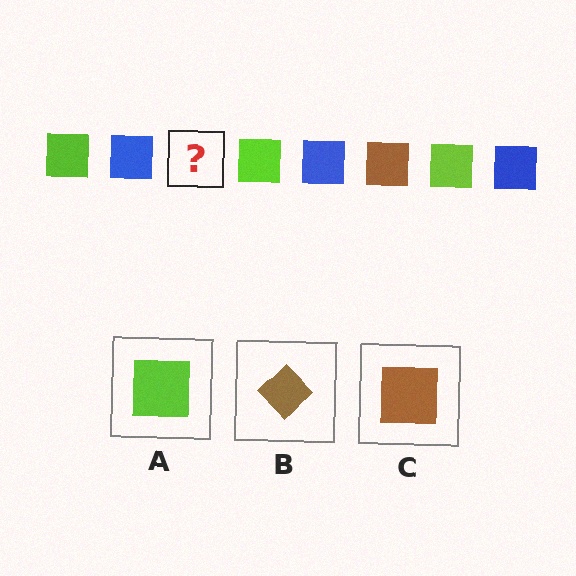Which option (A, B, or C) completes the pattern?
C.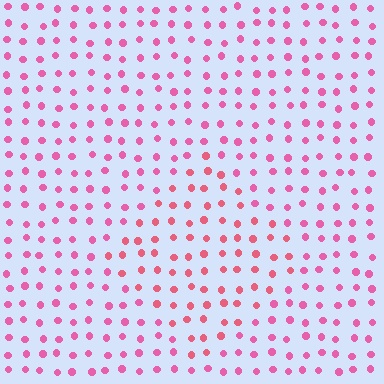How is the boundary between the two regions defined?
The boundary is defined purely by a slight shift in hue (about 20 degrees). Spacing, size, and orientation are identical on both sides.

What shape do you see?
I see a diamond.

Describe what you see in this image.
The image is filled with small pink elements in a uniform arrangement. A diamond-shaped region is visible where the elements are tinted to a slightly different hue, forming a subtle color boundary.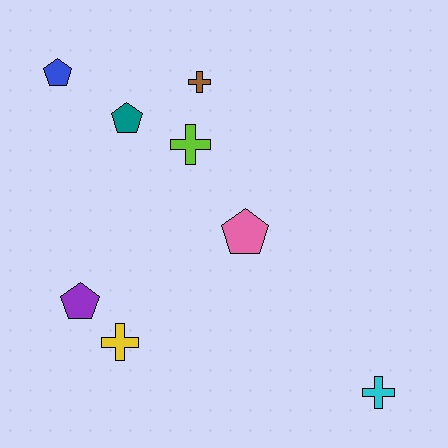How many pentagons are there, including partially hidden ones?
There are 4 pentagons.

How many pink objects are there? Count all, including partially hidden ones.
There is 1 pink object.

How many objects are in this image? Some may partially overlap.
There are 8 objects.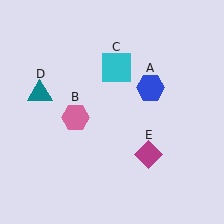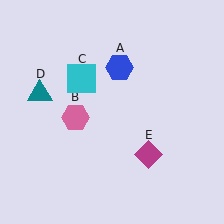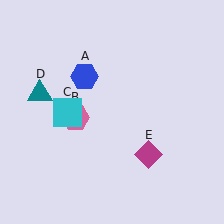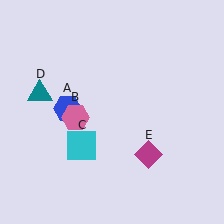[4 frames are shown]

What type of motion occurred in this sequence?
The blue hexagon (object A), cyan square (object C) rotated counterclockwise around the center of the scene.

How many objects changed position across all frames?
2 objects changed position: blue hexagon (object A), cyan square (object C).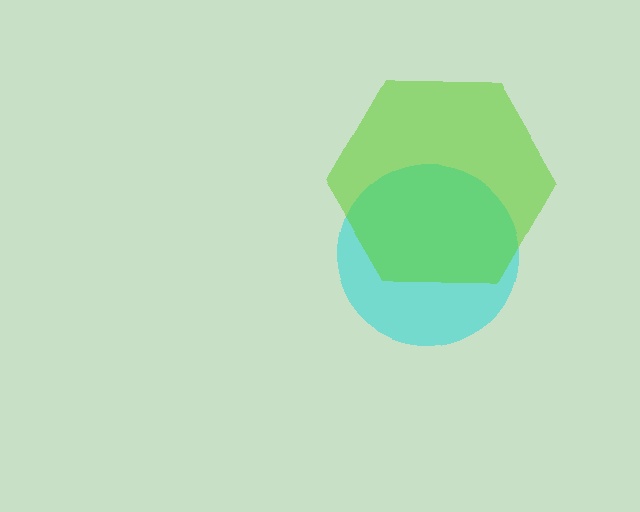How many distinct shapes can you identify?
There are 2 distinct shapes: a cyan circle, a lime hexagon.